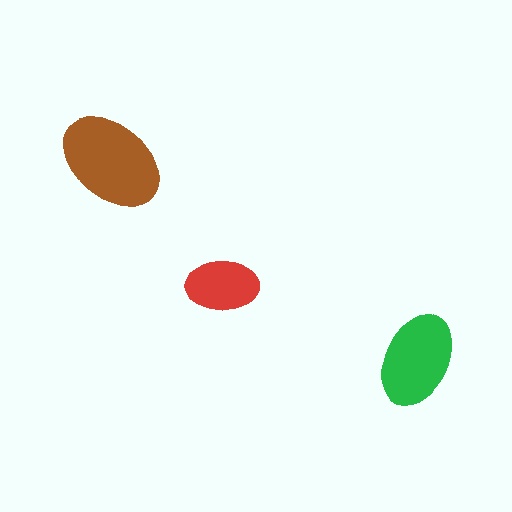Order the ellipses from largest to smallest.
the brown one, the green one, the red one.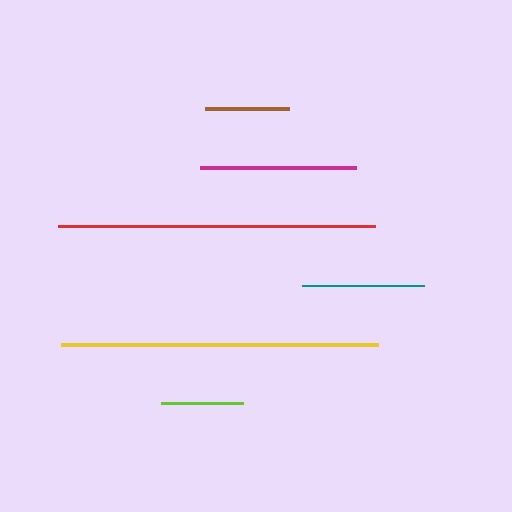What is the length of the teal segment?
The teal segment is approximately 121 pixels long.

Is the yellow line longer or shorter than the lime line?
The yellow line is longer than the lime line.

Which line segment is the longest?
The red line is the longest at approximately 318 pixels.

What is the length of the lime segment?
The lime segment is approximately 83 pixels long.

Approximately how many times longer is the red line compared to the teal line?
The red line is approximately 2.6 times the length of the teal line.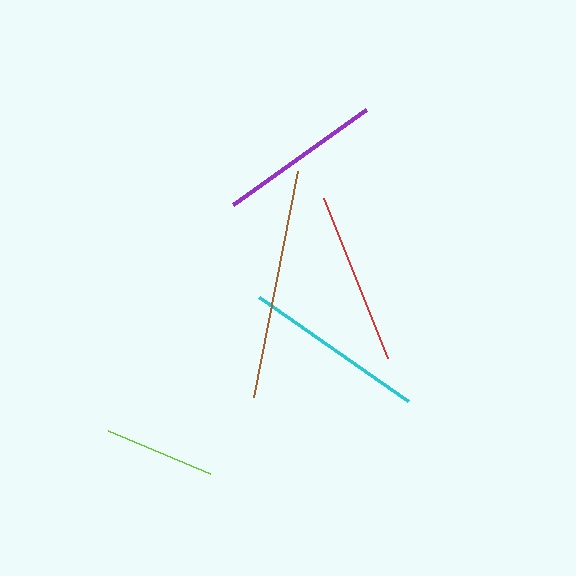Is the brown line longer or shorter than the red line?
The brown line is longer than the red line.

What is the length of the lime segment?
The lime segment is approximately 111 pixels long.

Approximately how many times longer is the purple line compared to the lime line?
The purple line is approximately 1.5 times the length of the lime line.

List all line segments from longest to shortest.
From longest to shortest: brown, cyan, red, purple, lime.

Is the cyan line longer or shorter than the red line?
The cyan line is longer than the red line.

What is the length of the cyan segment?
The cyan segment is approximately 182 pixels long.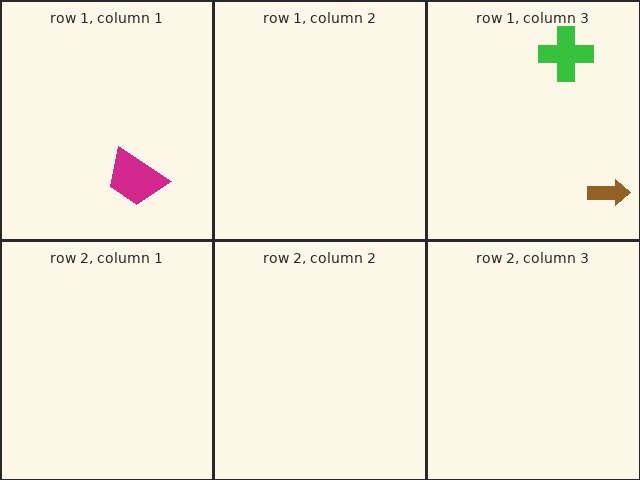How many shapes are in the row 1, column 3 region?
2.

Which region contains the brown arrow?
The row 1, column 3 region.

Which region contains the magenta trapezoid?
The row 1, column 1 region.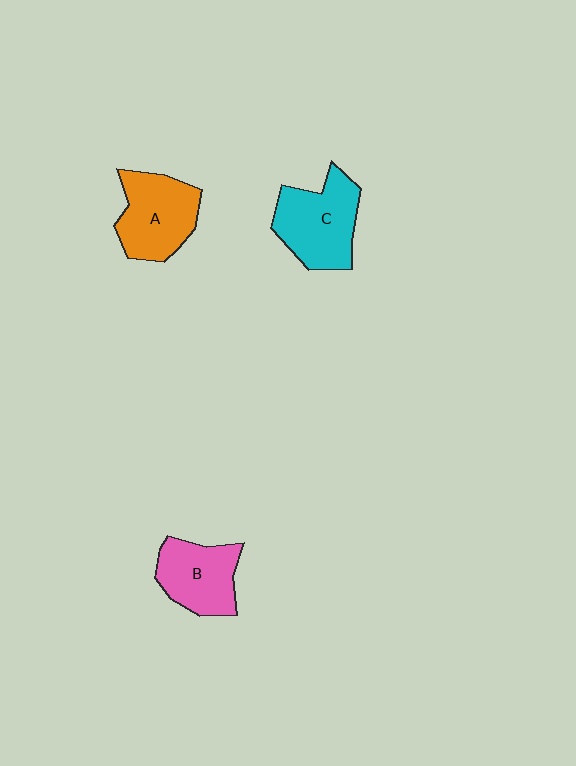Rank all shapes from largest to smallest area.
From largest to smallest: C (cyan), A (orange), B (pink).